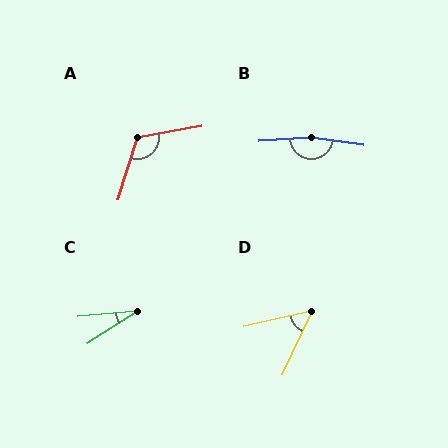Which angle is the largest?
B, at approximately 168 degrees.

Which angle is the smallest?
C, at approximately 28 degrees.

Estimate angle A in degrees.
Approximately 118 degrees.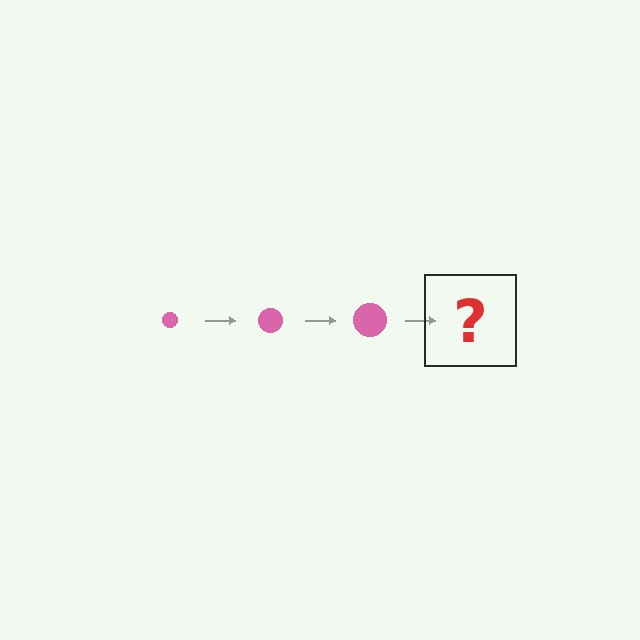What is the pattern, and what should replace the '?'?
The pattern is that the circle gets progressively larger each step. The '?' should be a pink circle, larger than the previous one.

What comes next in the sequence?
The next element should be a pink circle, larger than the previous one.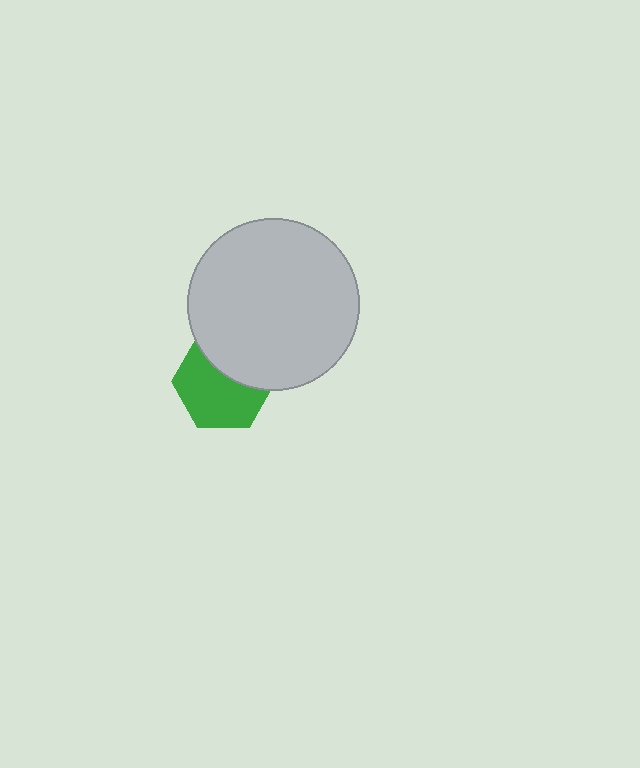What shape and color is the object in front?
The object in front is a light gray circle.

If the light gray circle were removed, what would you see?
You would see the complete green hexagon.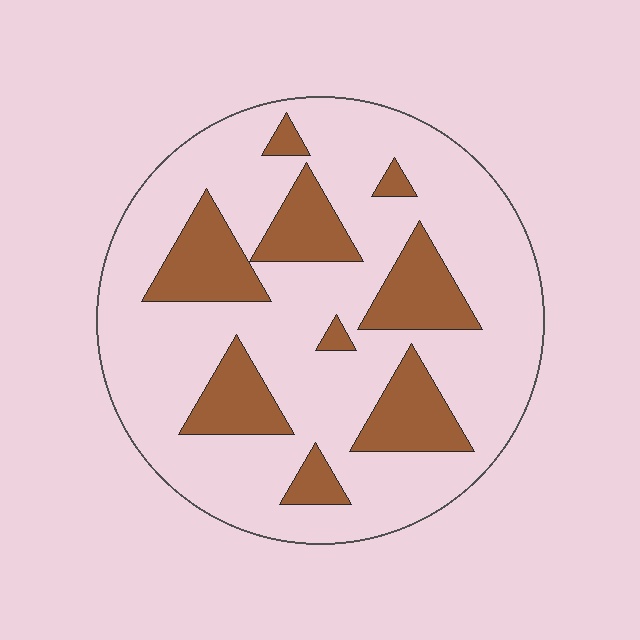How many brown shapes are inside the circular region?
9.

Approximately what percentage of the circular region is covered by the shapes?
Approximately 25%.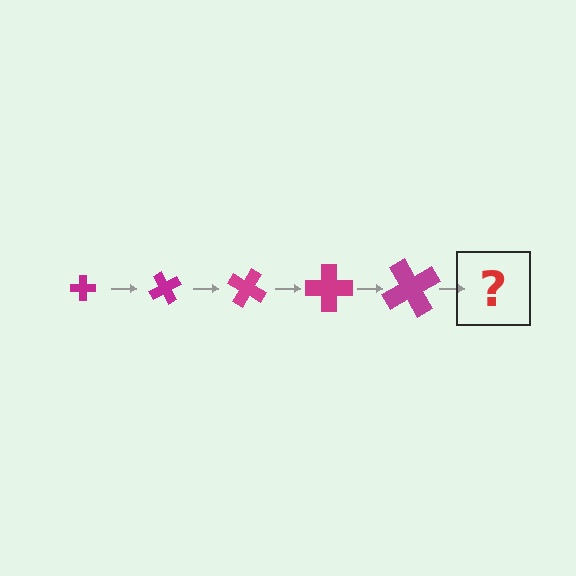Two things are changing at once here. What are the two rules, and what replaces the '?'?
The two rules are that the cross grows larger each step and it rotates 60 degrees each step. The '?' should be a cross, larger than the previous one and rotated 300 degrees from the start.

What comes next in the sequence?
The next element should be a cross, larger than the previous one and rotated 300 degrees from the start.